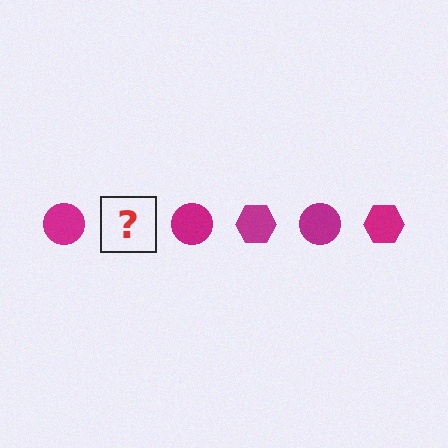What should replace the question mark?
The question mark should be replaced with a magenta hexagon.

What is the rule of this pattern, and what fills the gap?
The rule is that the pattern cycles through circle, hexagon shapes in magenta. The gap should be filled with a magenta hexagon.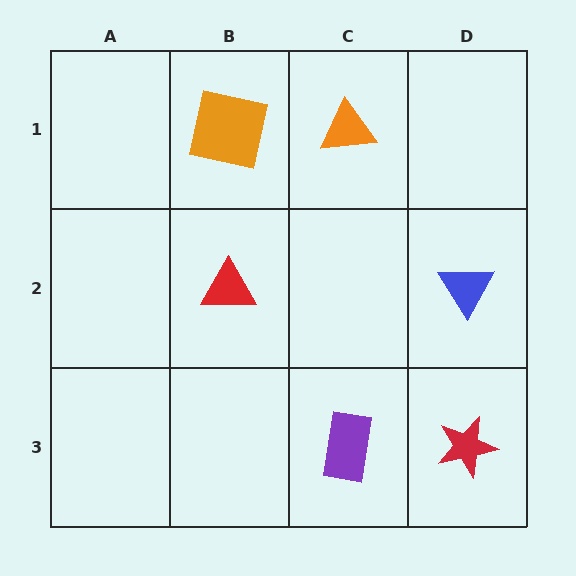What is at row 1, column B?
An orange square.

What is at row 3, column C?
A purple rectangle.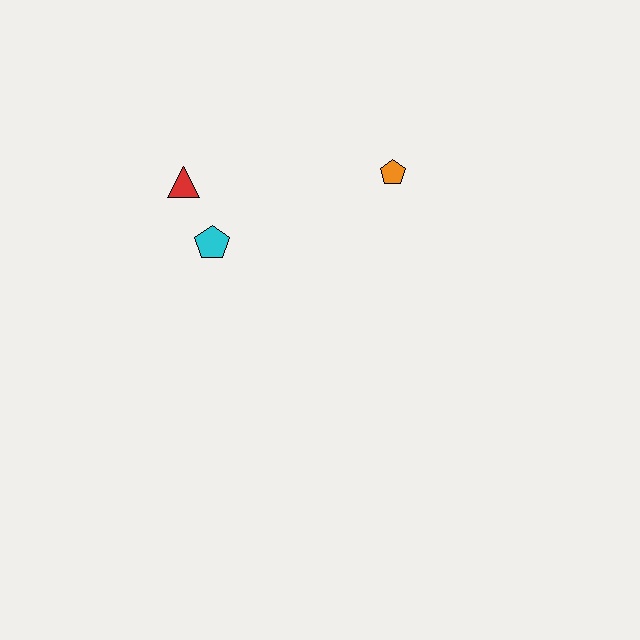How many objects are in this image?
There are 3 objects.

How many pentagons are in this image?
There are 2 pentagons.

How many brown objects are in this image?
There are no brown objects.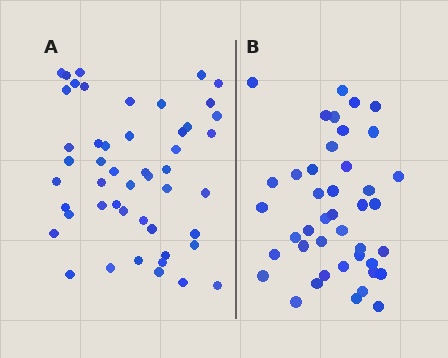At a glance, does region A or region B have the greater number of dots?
Region A (the left region) has more dots.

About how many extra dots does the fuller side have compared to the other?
Region A has roughly 8 or so more dots than region B.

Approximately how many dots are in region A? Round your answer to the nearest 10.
About 50 dots. (The exact count is 49, which rounds to 50.)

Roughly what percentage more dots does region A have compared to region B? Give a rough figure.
About 15% more.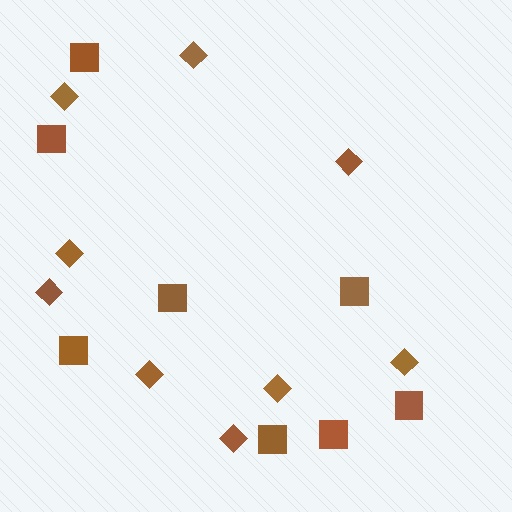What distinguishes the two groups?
There are 2 groups: one group of diamonds (9) and one group of squares (8).